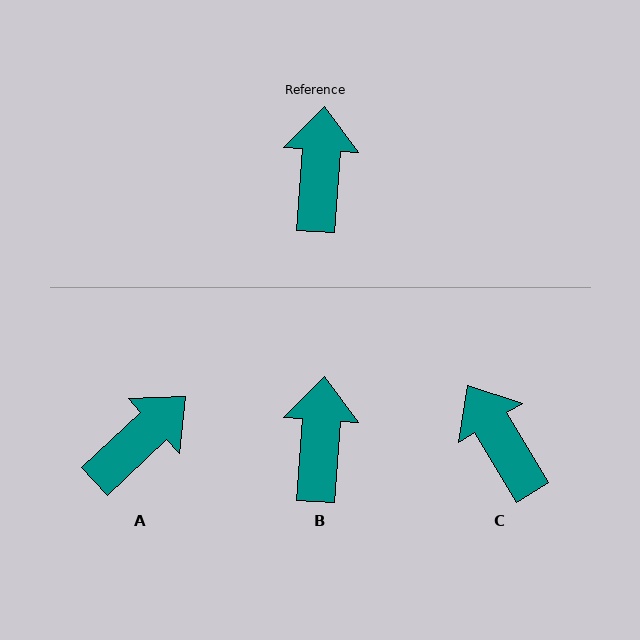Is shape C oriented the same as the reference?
No, it is off by about 36 degrees.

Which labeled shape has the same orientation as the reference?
B.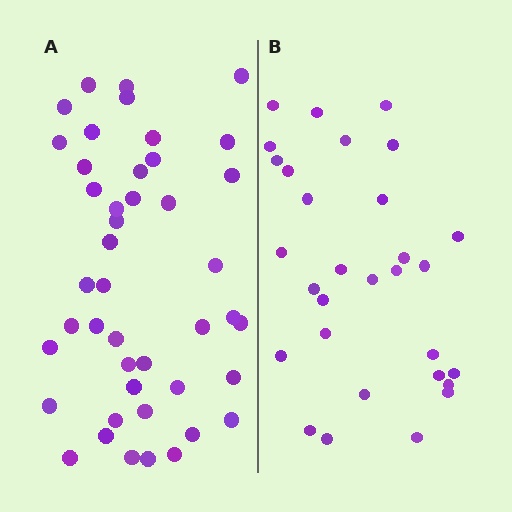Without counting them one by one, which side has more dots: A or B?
Region A (the left region) has more dots.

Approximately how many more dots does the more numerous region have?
Region A has approximately 15 more dots than region B.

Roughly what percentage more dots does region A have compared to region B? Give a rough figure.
About 45% more.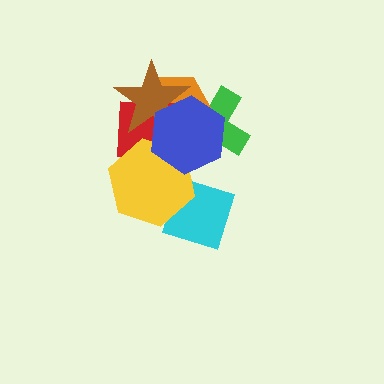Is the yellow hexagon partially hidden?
Yes, it is partially covered by another shape.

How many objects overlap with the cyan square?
1 object overlaps with the cyan square.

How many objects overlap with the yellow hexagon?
4 objects overlap with the yellow hexagon.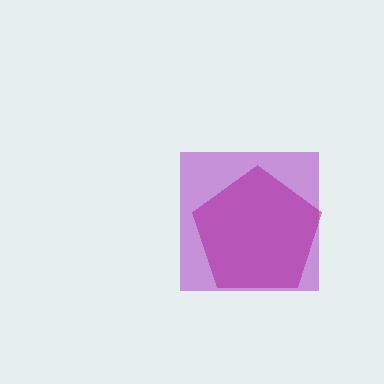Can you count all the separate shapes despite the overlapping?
Yes, there are 2 separate shapes.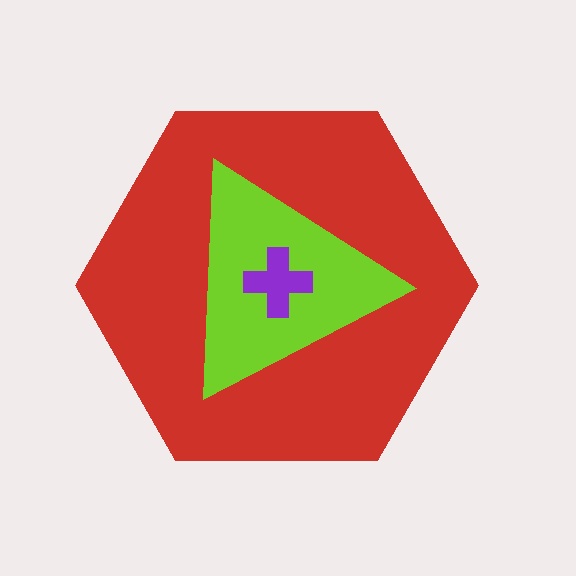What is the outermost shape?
The red hexagon.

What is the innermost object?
The purple cross.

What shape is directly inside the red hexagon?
The lime triangle.